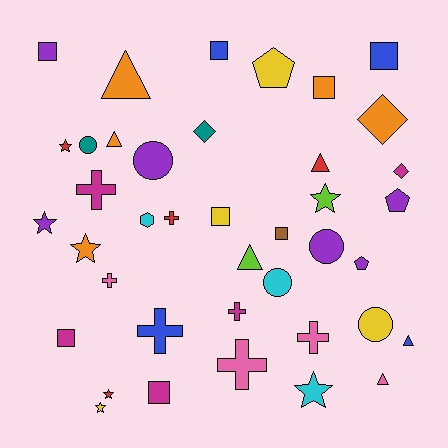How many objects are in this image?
There are 40 objects.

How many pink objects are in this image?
There are 4 pink objects.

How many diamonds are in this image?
There are 3 diamonds.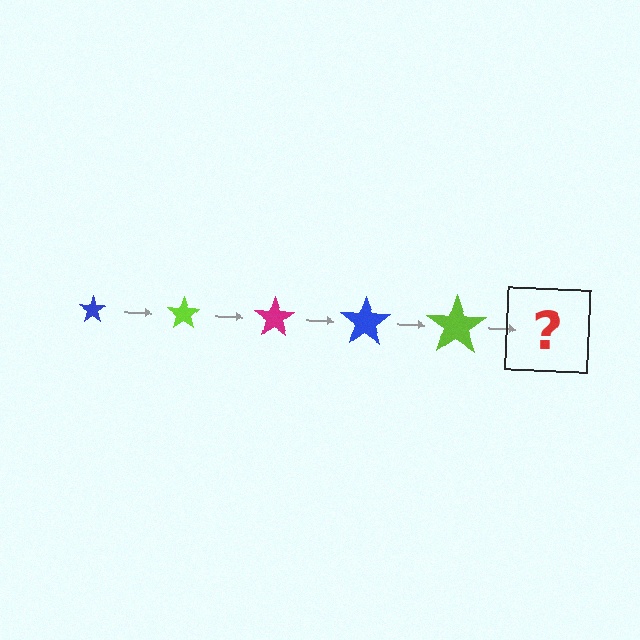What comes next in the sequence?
The next element should be a magenta star, larger than the previous one.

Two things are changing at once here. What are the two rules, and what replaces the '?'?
The two rules are that the star grows larger each step and the color cycles through blue, lime, and magenta. The '?' should be a magenta star, larger than the previous one.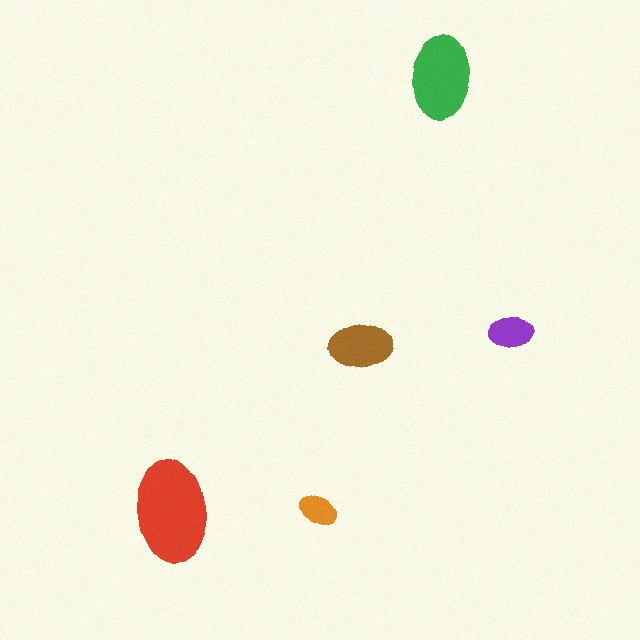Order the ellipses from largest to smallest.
the red one, the green one, the brown one, the purple one, the orange one.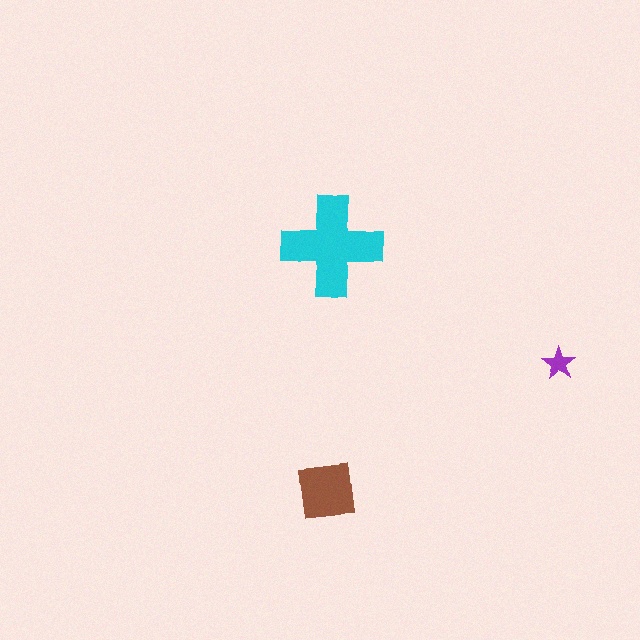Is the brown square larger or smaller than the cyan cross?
Smaller.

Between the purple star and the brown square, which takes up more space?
The brown square.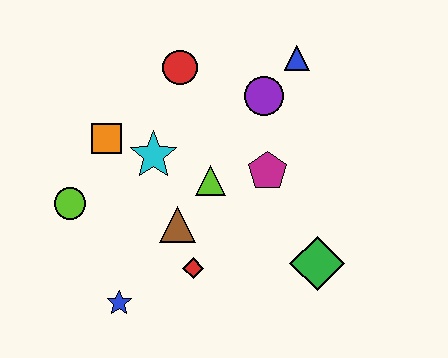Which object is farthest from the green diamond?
The lime circle is farthest from the green diamond.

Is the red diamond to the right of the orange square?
Yes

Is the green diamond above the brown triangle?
No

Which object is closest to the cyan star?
The orange square is closest to the cyan star.